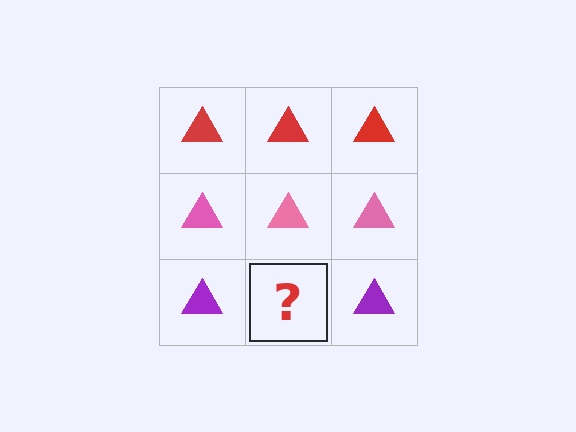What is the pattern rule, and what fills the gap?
The rule is that each row has a consistent color. The gap should be filled with a purple triangle.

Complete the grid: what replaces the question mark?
The question mark should be replaced with a purple triangle.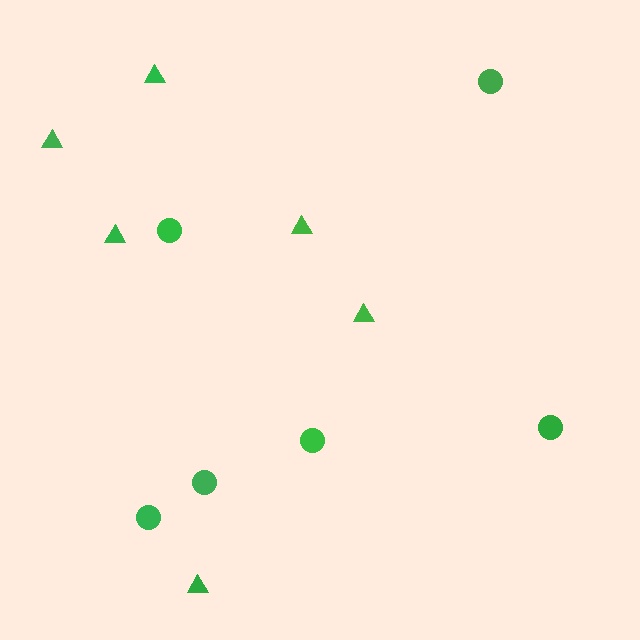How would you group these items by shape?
There are 2 groups: one group of triangles (6) and one group of circles (6).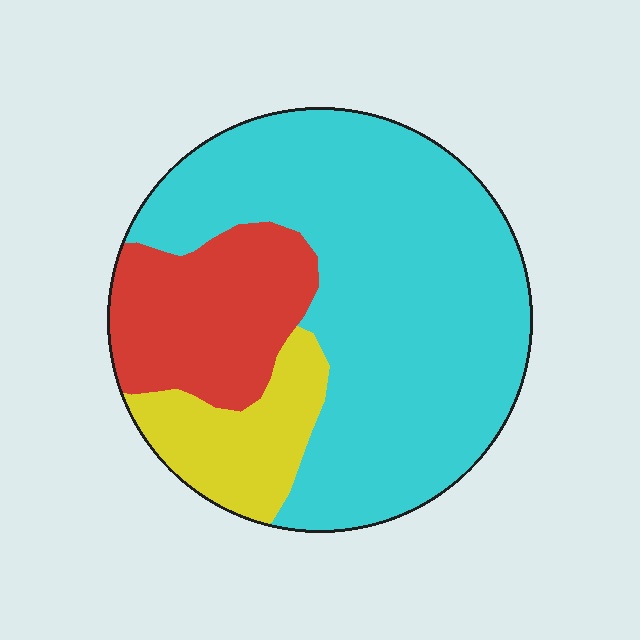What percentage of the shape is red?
Red covers around 20% of the shape.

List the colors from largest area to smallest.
From largest to smallest: cyan, red, yellow.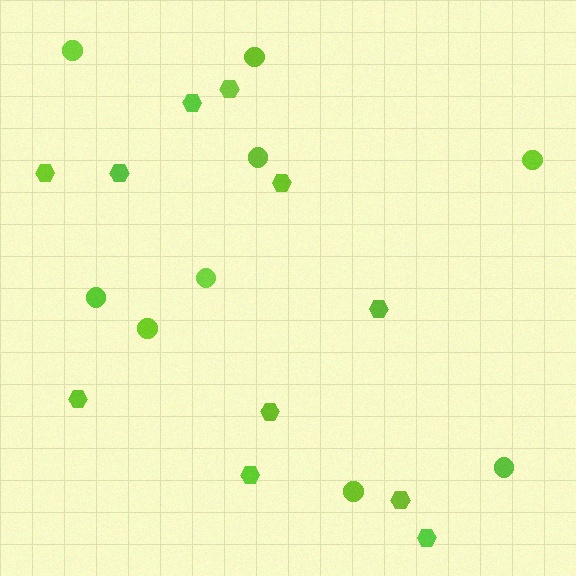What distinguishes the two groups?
There are 2 groups: one group of circles (9) and one group of hexagons (11).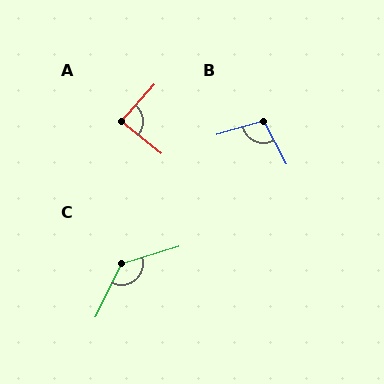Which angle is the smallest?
A, at approximately 88 degrees.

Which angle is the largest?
C, at approximately 133 degrees.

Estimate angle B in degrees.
Approximately 102 degrees.